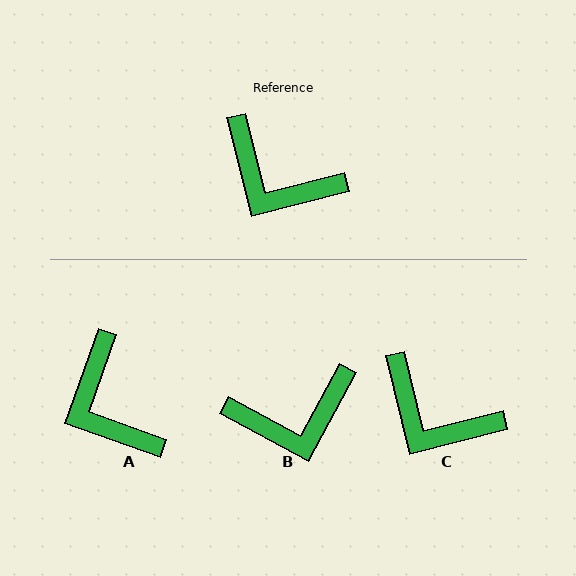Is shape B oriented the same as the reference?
No, it is off by about 48 degrees.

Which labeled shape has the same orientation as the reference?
C.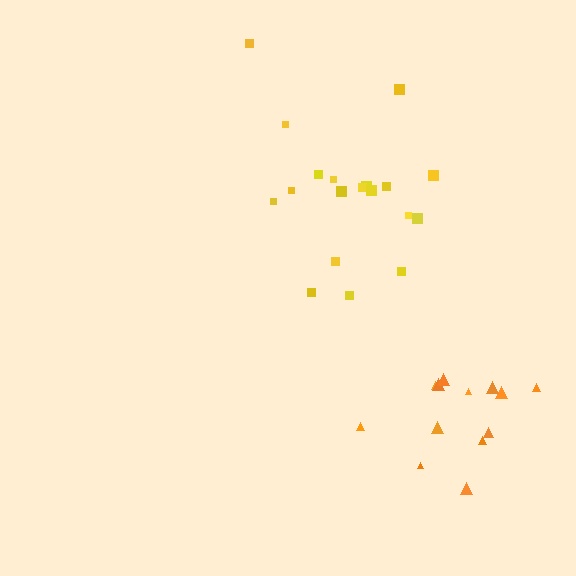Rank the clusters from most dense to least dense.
orange, yellow.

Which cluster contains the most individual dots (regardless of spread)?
Yellow (19).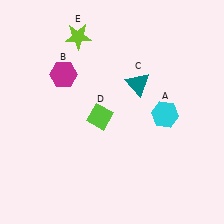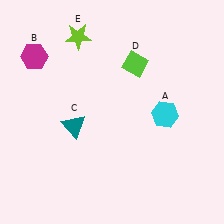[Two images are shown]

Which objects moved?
The objects that moved are: the magenta hexagon (B), the teal triangle (C), the lime diamond (D).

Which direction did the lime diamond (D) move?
The lime diamond (D) moved up.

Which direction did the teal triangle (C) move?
The teal triangle (C) moved left.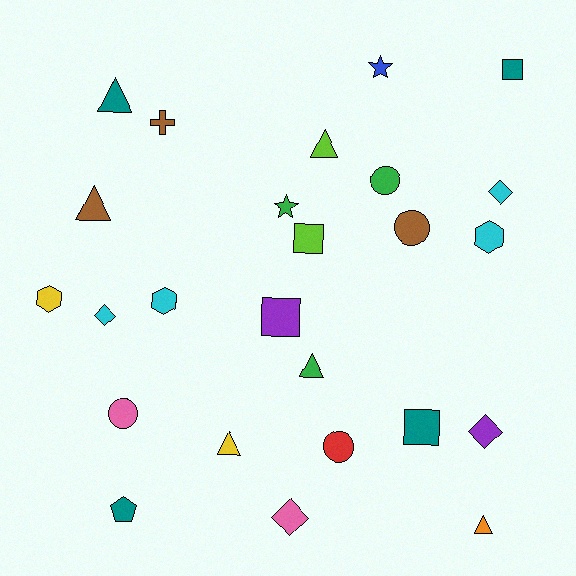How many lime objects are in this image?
There are 2 lime objects.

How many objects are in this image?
There are 25 objects.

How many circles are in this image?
There are 4 circles.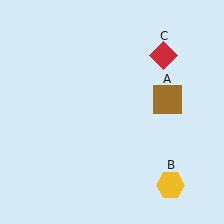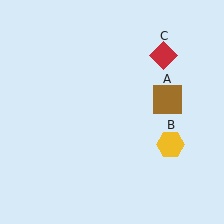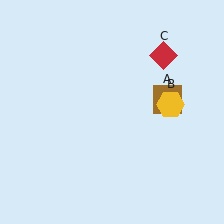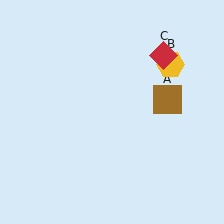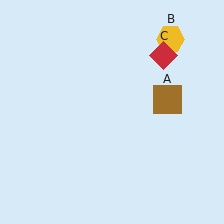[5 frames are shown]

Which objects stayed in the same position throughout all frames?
Brown square (object A) and red diamond (object C) remained stationary.